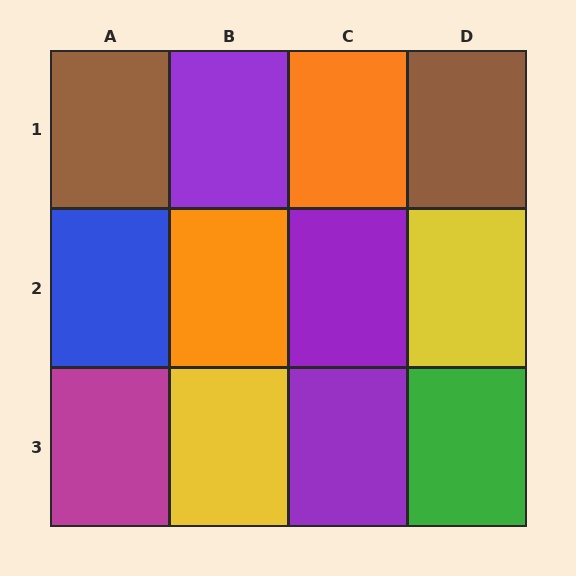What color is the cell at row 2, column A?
Blue.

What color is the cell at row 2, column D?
Yellow.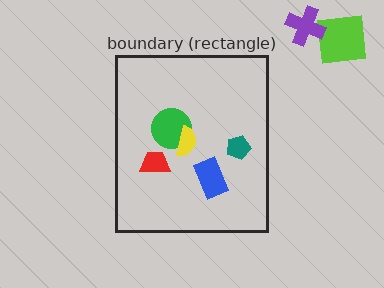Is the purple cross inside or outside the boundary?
Outside.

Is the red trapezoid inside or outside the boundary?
Inside.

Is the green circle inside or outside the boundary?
Inside.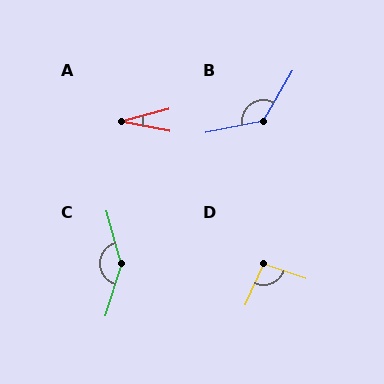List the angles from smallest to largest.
A (26°), D (95°), B (131°), C (147°).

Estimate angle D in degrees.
Approximately 95 degrees.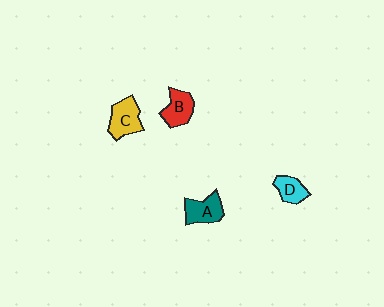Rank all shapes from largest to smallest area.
From largest to smallest: C (yellow), A (teal), B (red), D (cyan).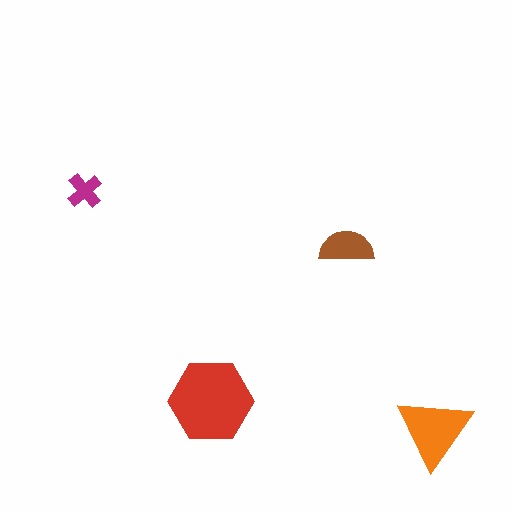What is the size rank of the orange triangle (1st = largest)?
2nd.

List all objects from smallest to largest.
The magenta cross, the brown semicircle, the orange triangle, the red hexagon.